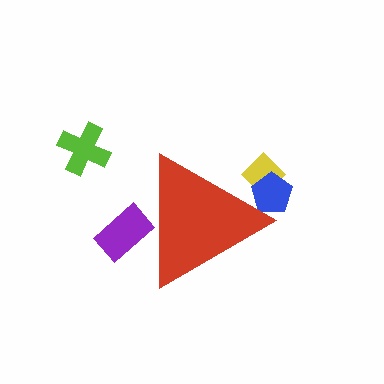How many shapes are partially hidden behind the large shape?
3 shapes are partially hidden.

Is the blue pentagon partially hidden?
Yes, the blue pentagon is partially hidden behind the red triangle.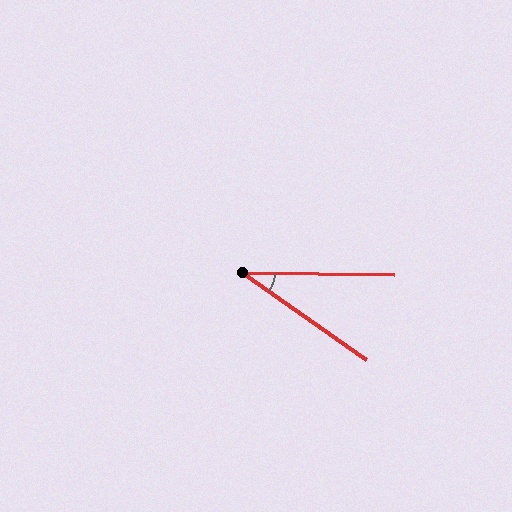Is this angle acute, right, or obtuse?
It is acute.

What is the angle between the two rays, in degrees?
Approximately 34 degrees.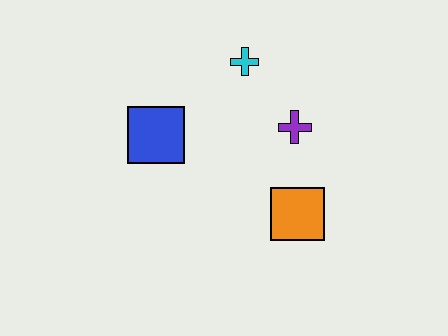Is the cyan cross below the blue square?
No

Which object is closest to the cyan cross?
The purple cross is closest to the cyan cross.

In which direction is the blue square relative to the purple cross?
The blue square is to the left of the purple cross.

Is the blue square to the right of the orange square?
No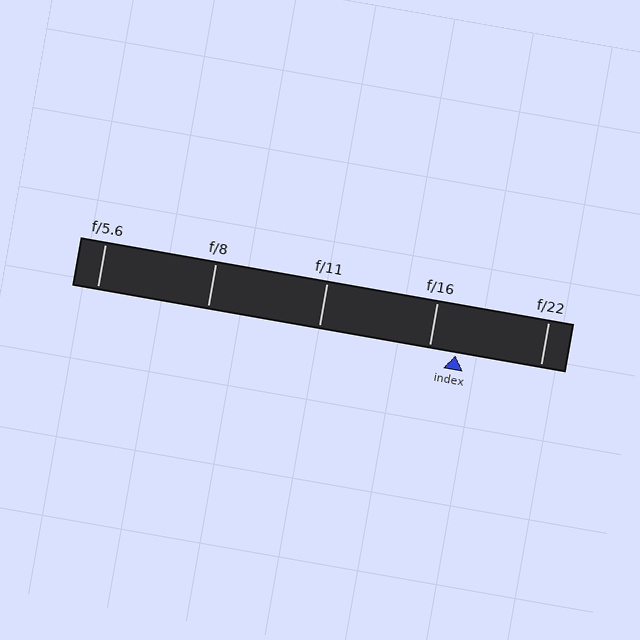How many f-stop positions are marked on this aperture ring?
There are 5 f-stop positions marked.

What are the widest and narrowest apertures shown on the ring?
The widest aperture shown is f/5.6 and the narrowest is f/22.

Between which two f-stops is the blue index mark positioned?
The index mark is between f/16 and f/22.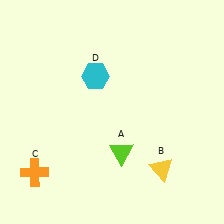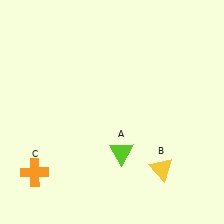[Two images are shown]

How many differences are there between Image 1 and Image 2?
There is 1 difference between the two images.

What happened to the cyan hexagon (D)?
The cyan hexagon (D) was removed in Image 2. It was in the top-left area of Image 1.